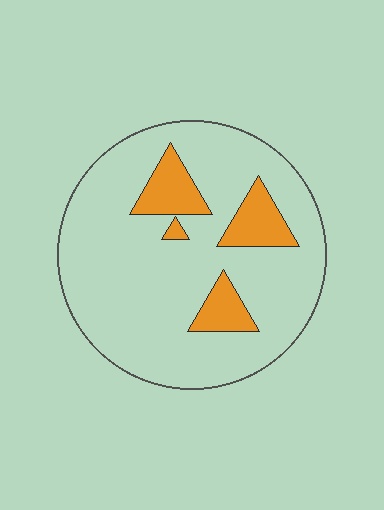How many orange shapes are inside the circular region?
4.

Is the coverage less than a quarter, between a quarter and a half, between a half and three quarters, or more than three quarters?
Less than a quarter.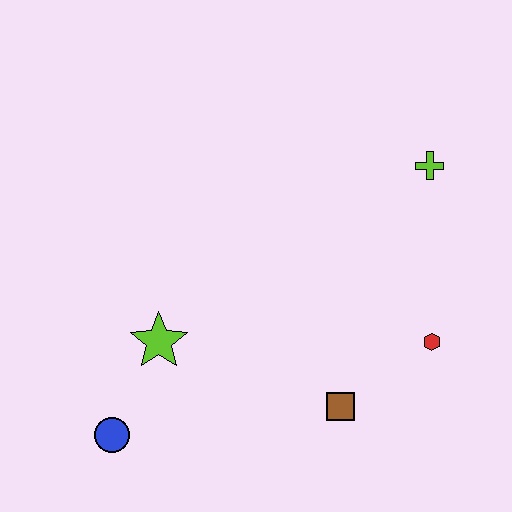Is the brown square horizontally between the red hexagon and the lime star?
Yes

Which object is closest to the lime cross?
The red hexagon is closest to the lime cross.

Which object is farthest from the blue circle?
The lime cross is farthest from the blue circle.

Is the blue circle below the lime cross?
Yes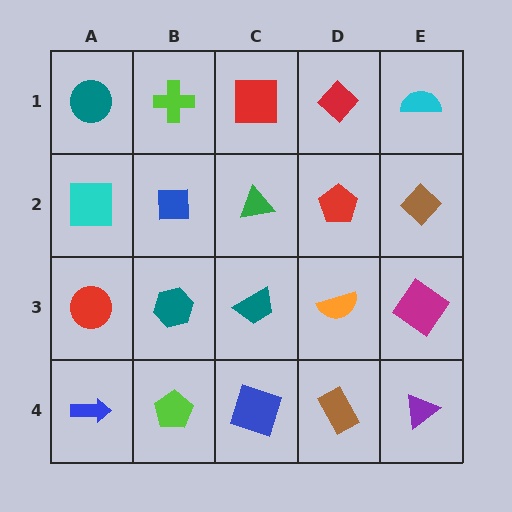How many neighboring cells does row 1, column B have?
3.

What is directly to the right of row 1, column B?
A red square.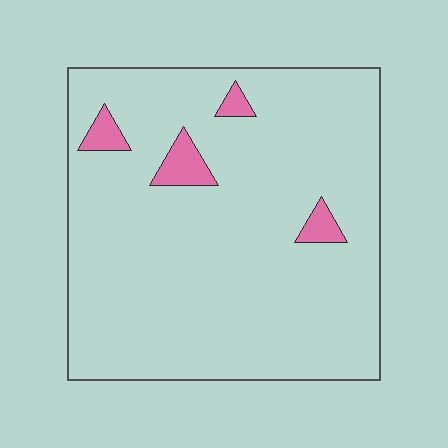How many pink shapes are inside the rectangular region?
4.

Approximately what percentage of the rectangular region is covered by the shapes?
Approximately 5%.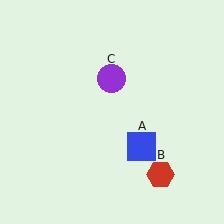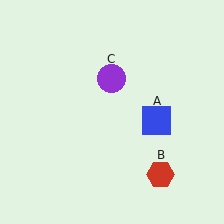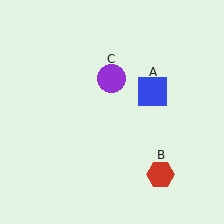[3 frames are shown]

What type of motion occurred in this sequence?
The blue square (object A) rotated counterclockwise around the center of the scene.